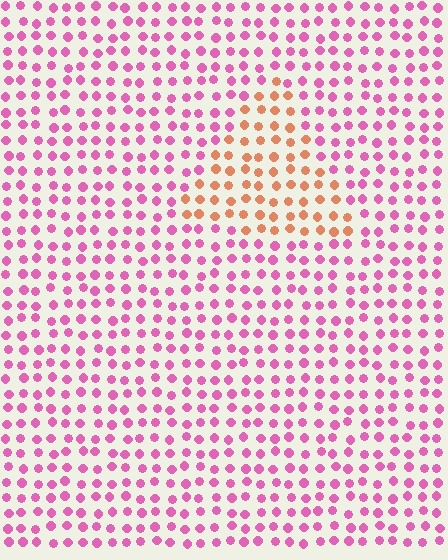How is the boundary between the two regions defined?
The boundary is defined purely by a slight shift in hue (about 56 degrees). Spacing, size, and orientation are identical on both sides.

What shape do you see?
I see a triangle.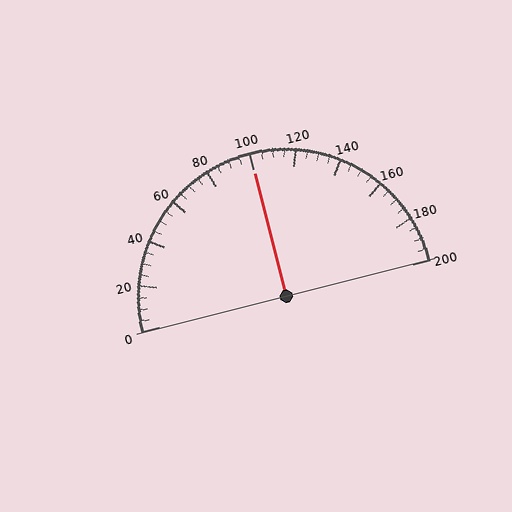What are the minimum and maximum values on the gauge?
The gauge ranges from 0 to 200.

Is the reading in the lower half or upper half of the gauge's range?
The reading is in the upper half of the range (0 to 200).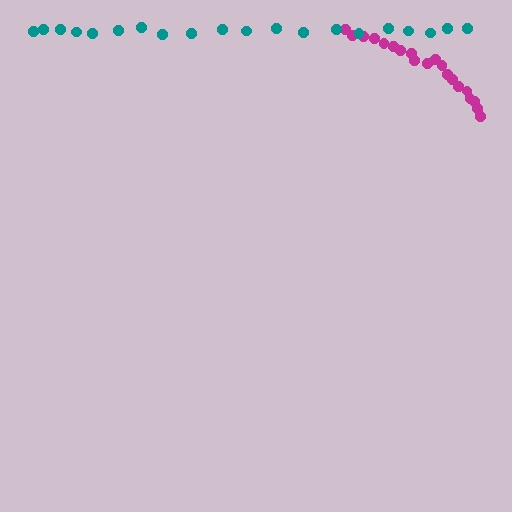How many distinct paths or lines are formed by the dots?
There are 2 distinct paths.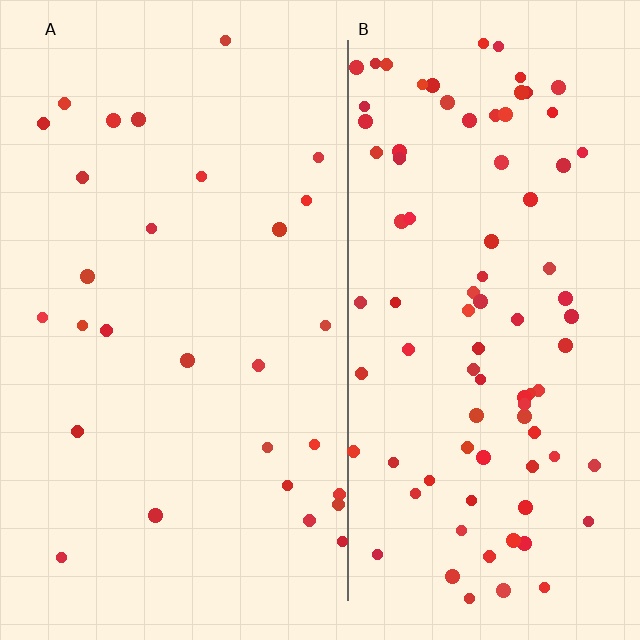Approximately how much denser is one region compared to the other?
Approximately 3.1× — region B over region A.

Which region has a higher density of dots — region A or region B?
B (the right).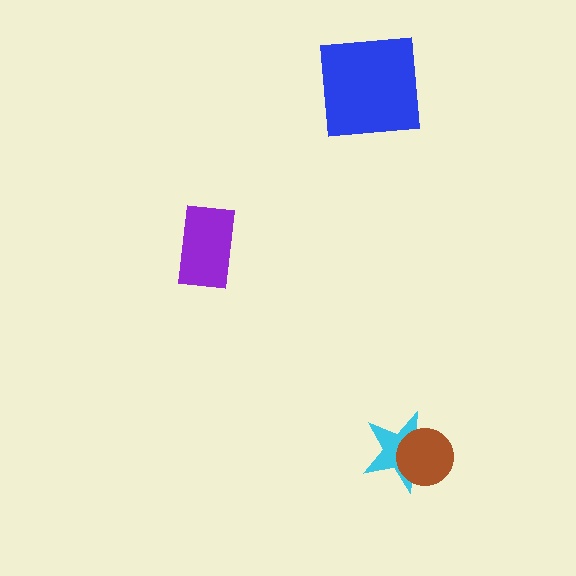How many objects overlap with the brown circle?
1 object overlaps with the brown circle.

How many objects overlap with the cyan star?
1 object overlaps with the cyan star.